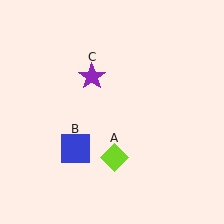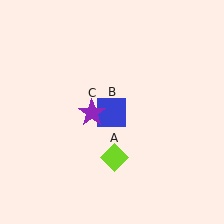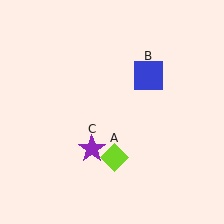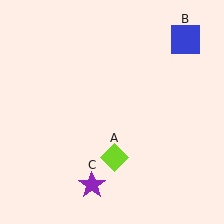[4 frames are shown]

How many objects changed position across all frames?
2 objects changed position: blue square (object B), purple star (object C).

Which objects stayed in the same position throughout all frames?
Lime diamond (object A) remained stationary.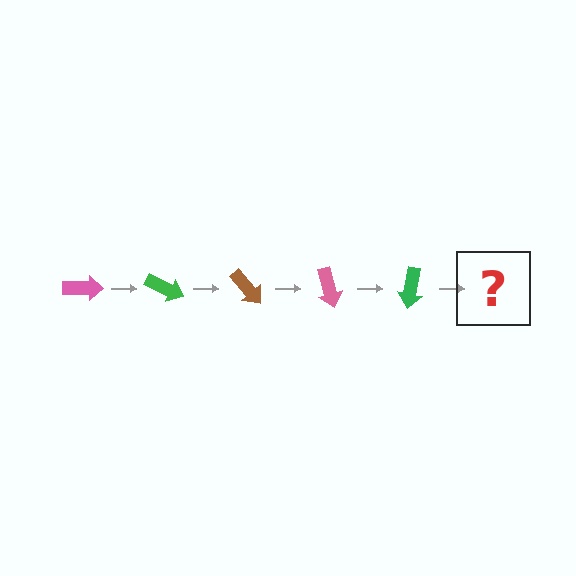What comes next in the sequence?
The next element should be a brown arrow, rotated 125 degrees from the start.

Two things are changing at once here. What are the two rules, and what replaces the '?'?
The two rules are that it rotates 25 degrees each step and the color cycles through pink, green, and brown. The '?' should be a brown arrow, rotated 125 degrees from the start.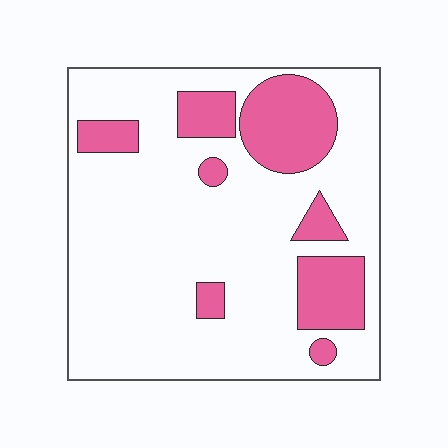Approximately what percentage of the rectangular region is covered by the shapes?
Approximately 20%.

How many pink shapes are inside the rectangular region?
8.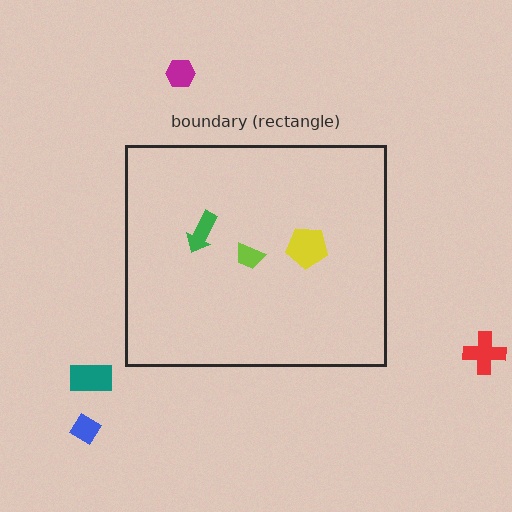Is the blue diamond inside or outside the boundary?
Outside.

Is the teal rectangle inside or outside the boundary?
Outside.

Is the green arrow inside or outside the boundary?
Inside.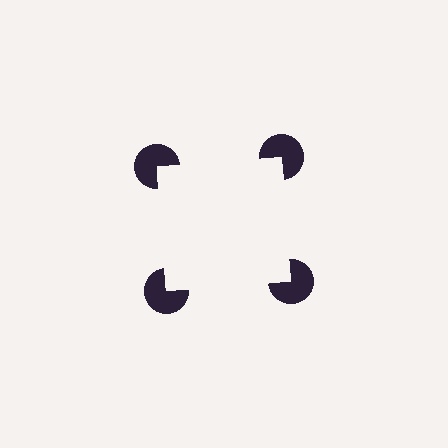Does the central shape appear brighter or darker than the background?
It typically appears slightly brighter than the background, even though no actual brightness change is drawn.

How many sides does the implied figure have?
4 sides.